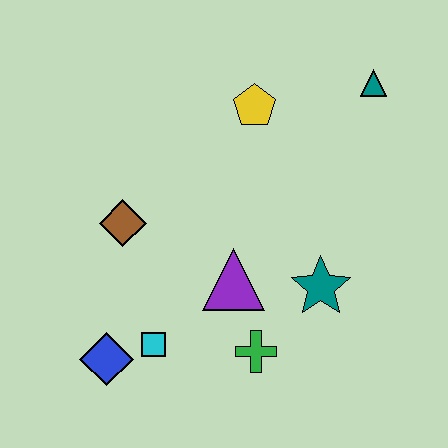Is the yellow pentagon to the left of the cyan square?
No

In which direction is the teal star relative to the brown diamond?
The teal star is to the right of the brown diamond.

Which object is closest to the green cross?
The purple triangle is closest to the green cross.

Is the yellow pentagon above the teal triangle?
No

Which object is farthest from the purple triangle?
The teal triangle is farthest from the purple triangle.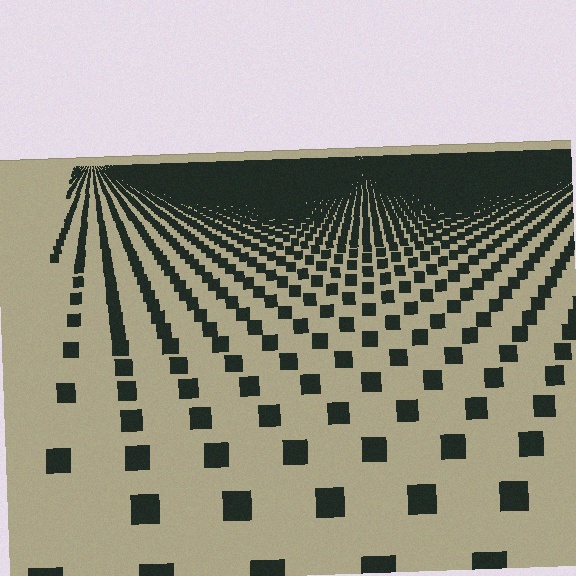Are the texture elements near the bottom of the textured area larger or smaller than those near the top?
Larger. Near the bottom, elements are closer to the viewer and appear at a bigger on-screen size.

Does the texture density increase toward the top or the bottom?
Density increases toward the top.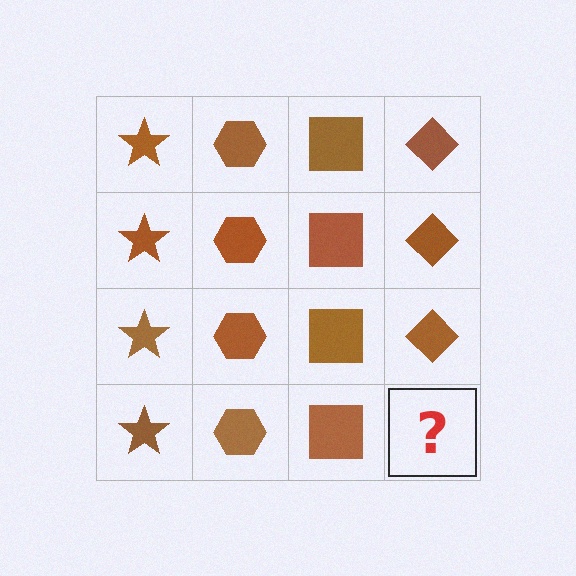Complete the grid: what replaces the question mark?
The question mark should be replaced with a brown diamond.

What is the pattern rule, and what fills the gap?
The rule is that each column has a consistent shape. The gap should be filled with a brown diamond.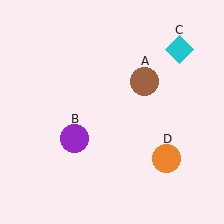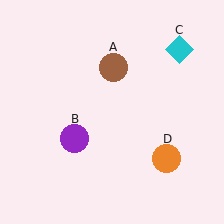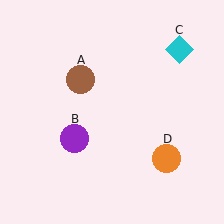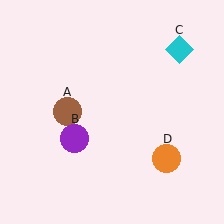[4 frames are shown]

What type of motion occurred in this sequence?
The brown circle (object A) rotated counterclockwise around the center of the scene.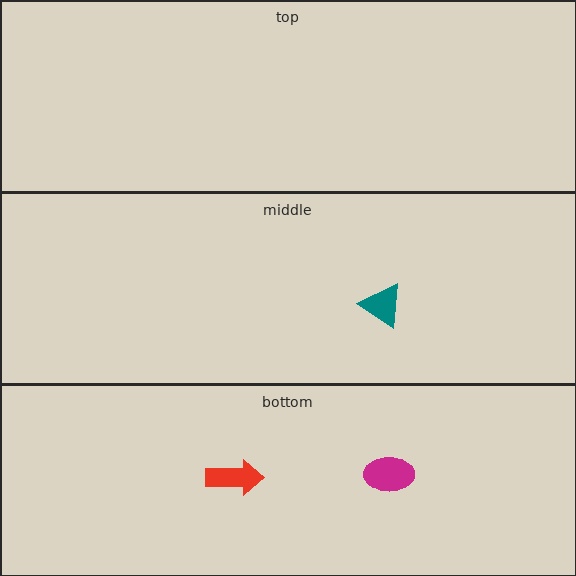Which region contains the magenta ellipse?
The bottom region.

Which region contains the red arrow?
The bottom region.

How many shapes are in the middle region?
1.